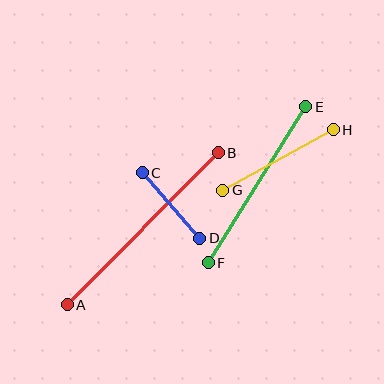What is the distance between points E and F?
The distance is approximately 184 pixels.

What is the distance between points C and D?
The distance is approximately 87 pixels.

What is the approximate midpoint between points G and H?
The midpoint is at approximately (278, 160) pixels.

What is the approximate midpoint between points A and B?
The midpoint is at approximately (143, 229) pixels.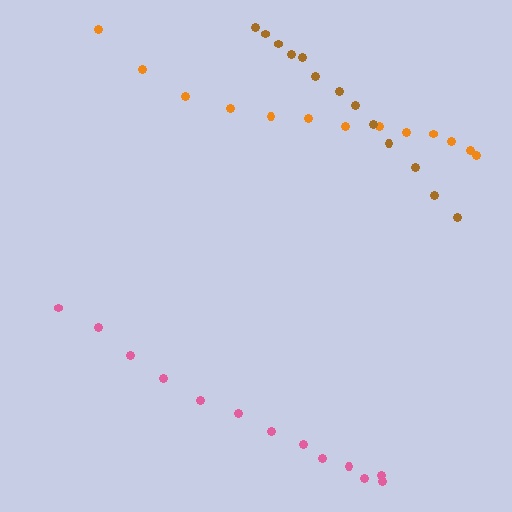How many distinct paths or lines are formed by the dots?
There are 3 distinct paths.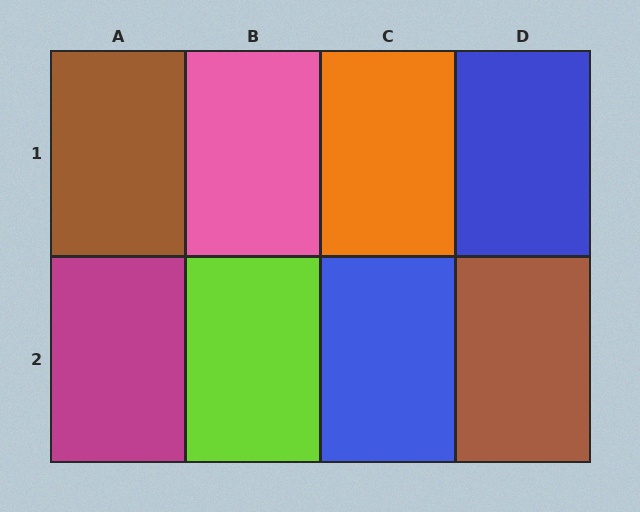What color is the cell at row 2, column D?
Brown.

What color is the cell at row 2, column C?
Blue.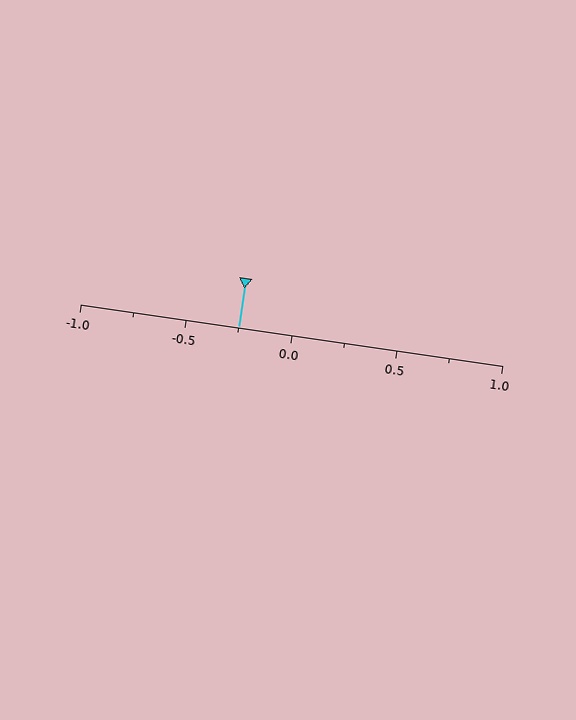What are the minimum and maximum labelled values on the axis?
The axis runs from -1.0 to 1.0.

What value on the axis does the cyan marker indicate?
The marker indicates approximately -0.25.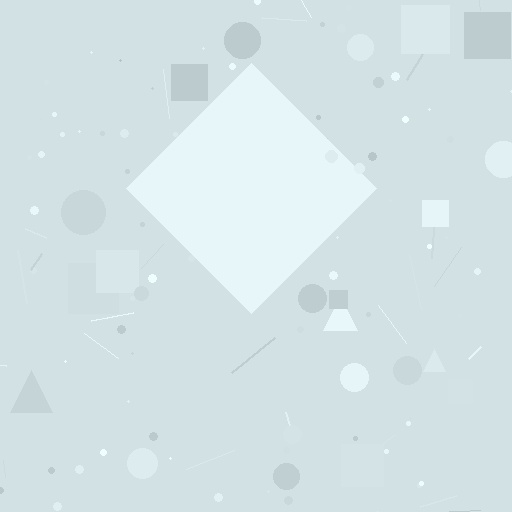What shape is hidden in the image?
A diamond is hidden in the image.